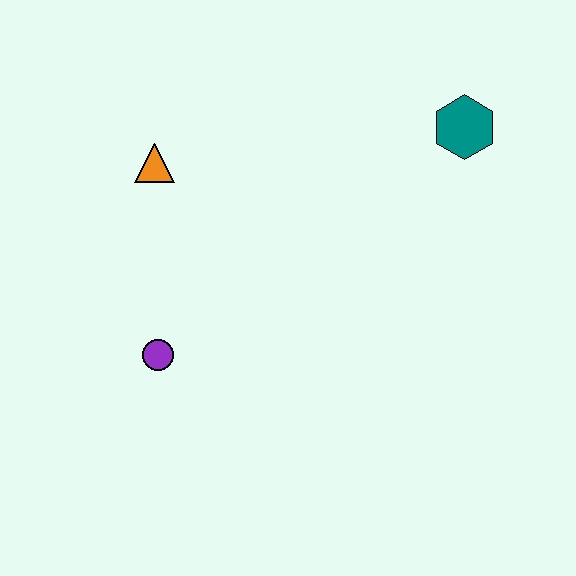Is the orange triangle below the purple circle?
No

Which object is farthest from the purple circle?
The teal hexagon is farthest from the purple circle.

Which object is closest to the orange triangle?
The purple circle is closest to the orange triangle.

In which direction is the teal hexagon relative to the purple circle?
The teal hexagon is to the right of the purple circle.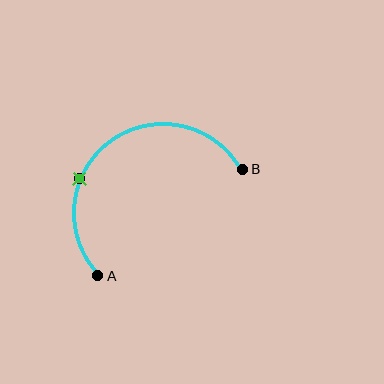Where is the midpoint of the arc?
The arc midpoint is the point on the curve farthest from the straight line joining A and B. It sits above and to the left of that line.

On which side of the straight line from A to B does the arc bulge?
The arc bulges above and to the left of the straight line connecting A and B.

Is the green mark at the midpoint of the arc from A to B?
No. The green mark lies on the arc but is closer to endpoint A. The arc midpoint would be at the point on the curve equidistant along the arc from both A and B.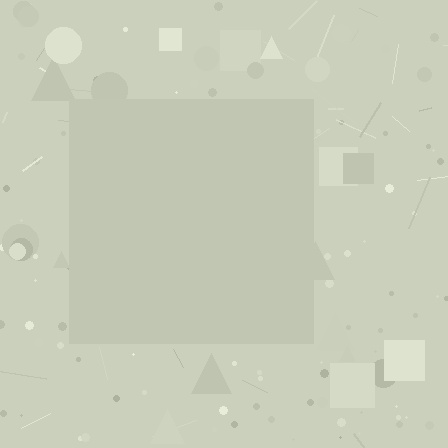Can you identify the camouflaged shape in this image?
The camouflaged shape is a square.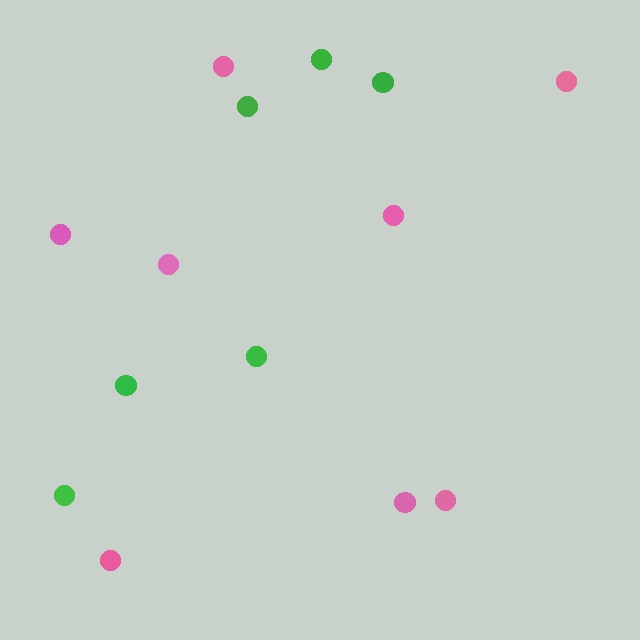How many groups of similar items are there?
There are 2 groups: one group of green circles (6) and one group of pink circles (8).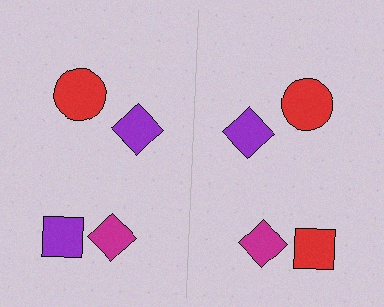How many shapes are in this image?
There are 8 shapes in this image.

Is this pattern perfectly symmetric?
No, the pattern is not perfectly symmetric. The red square on the right side breaks the symmetry — its mirror counterpart is purple.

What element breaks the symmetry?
The red square on the right side breaks the symmetry — its mirror counterpart is purple.